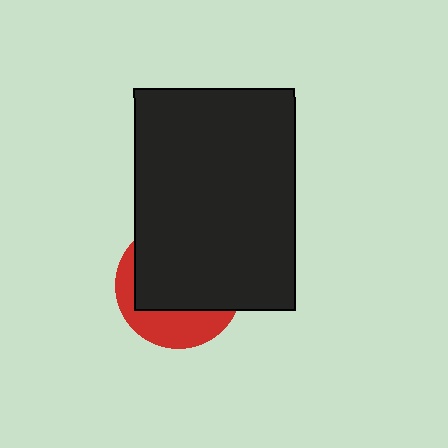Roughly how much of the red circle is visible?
A small part of it is visible (roughly 33%).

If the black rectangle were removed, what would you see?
You would see the complete red circle.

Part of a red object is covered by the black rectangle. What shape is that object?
It is a circle.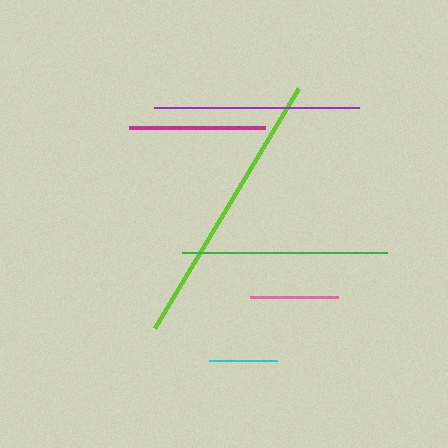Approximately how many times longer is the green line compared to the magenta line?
The green line is approximately 1.5 times the length of the magenta line.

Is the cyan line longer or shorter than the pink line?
The pink line is longer than the cyan line.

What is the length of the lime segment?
The lime segment is approximately 279 pixels long.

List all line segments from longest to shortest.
From longest to shortest: lime, green, purple, magenta, pink, cyan.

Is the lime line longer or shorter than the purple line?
The lime line is longer than the purple line.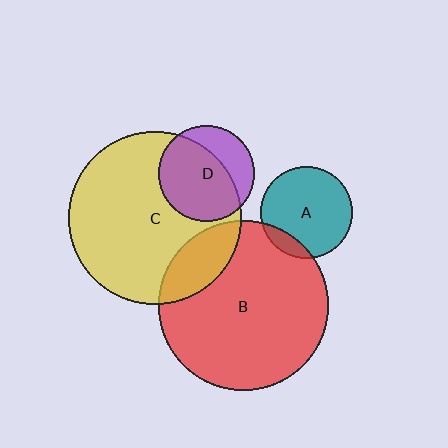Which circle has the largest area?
Circle C (yellow).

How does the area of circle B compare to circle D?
Approximately 3.2 times.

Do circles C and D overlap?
Yes.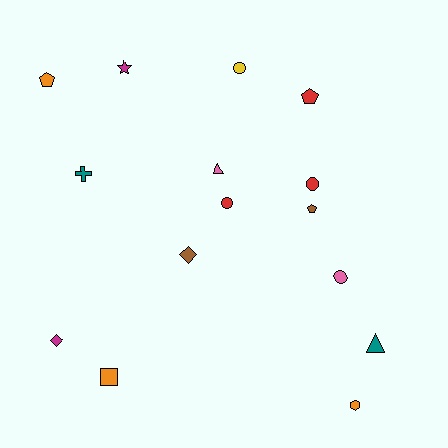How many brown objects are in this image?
There are 2 brown objects.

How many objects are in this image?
There are 15 objects.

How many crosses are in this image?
There is 1 cross.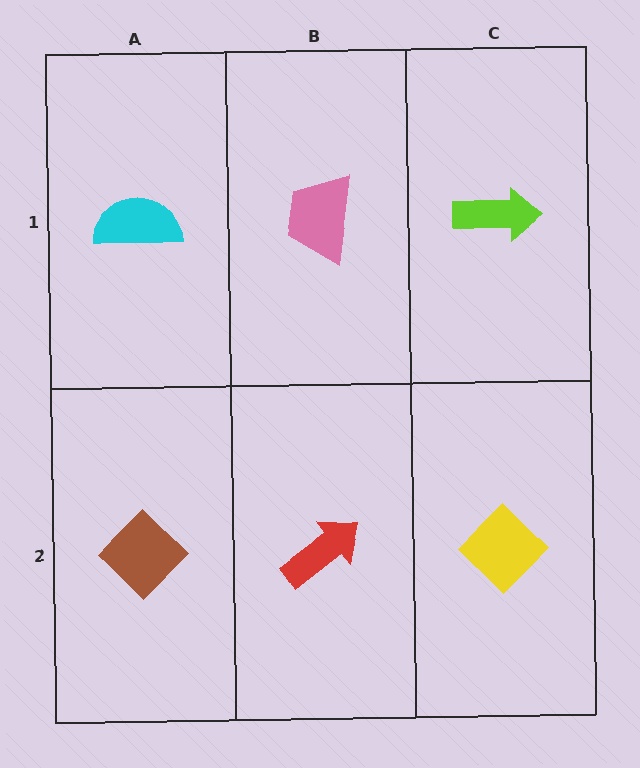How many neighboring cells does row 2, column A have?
2.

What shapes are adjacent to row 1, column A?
A brown diamond (row 2, column A), a pink trapezoid (row 1, column B).